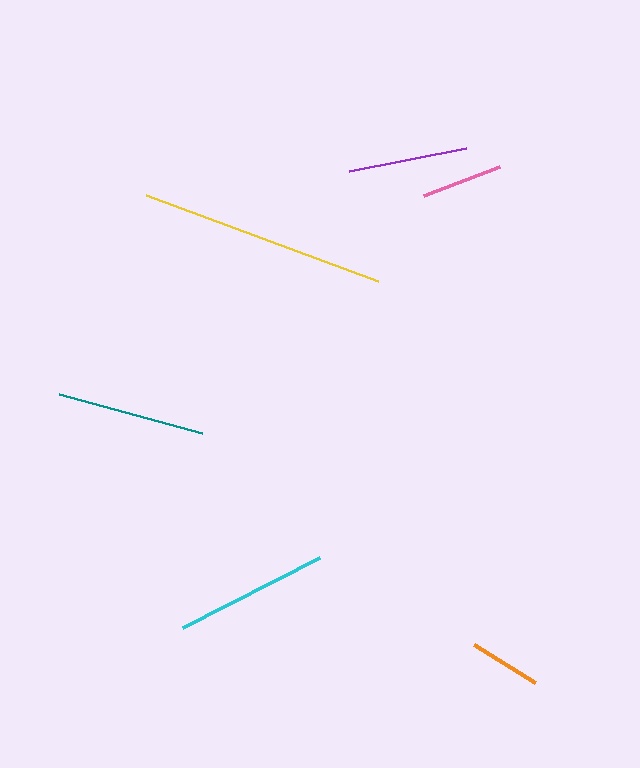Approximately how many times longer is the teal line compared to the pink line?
The teal line is approximately 1.8 times the length of the pink line.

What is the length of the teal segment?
The teal segment is approximately 149 pixels long.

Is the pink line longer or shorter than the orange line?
The pink line is longer than the orange line.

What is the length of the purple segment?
The purple segment is approximately 119 pixels long.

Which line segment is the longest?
The yellow line is the longest at approximately 248 pixels.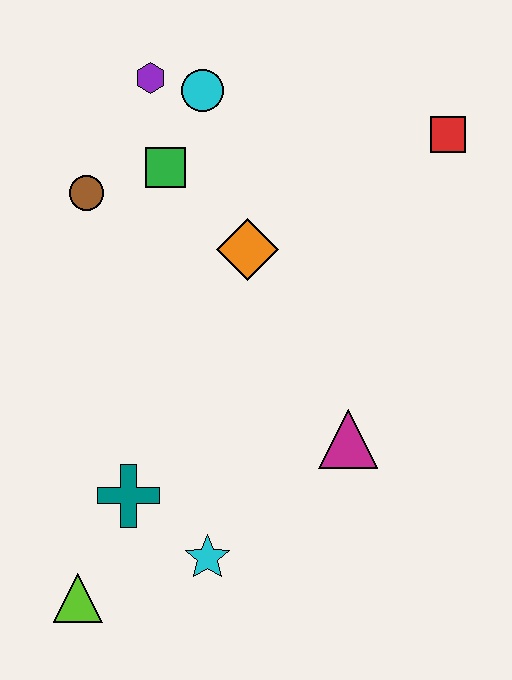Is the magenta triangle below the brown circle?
Yes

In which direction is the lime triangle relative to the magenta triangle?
The lime triangle is to the left of the magenta triangle.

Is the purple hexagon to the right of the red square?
No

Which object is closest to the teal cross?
The cyan star is closest to the teal cross.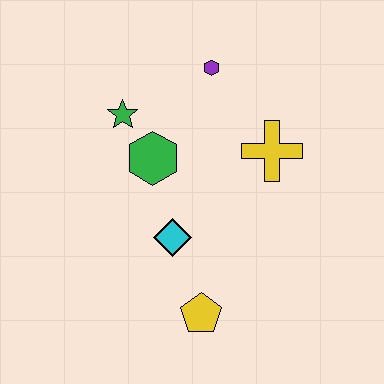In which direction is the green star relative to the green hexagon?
The green star is above the green hexagon.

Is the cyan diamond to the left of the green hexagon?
No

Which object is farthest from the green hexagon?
The yellow pentagon is farthest from the green hexagon.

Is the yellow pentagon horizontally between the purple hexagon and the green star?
Yes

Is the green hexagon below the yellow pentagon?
No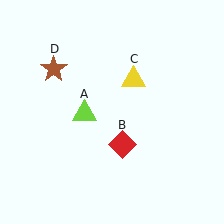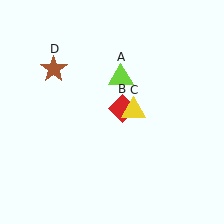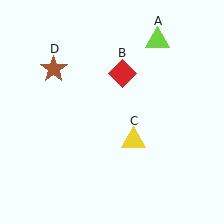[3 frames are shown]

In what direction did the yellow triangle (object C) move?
The yellow triangle (object C) moved down.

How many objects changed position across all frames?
3 objects changed position: lime triangle (object A), red diamond (object B), yellow triangle (object C).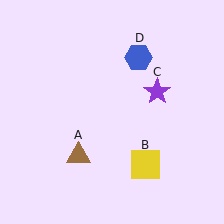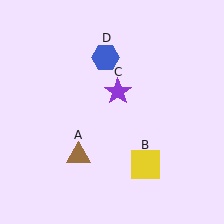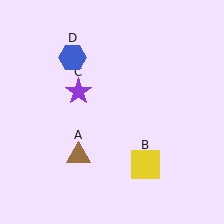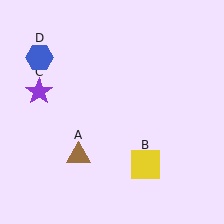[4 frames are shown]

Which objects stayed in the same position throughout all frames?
Brown triangle (object A) and yellow square (object B) remained stationary.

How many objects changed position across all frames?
2 objects changed position: purple star (object C), blue hexagon (object D).